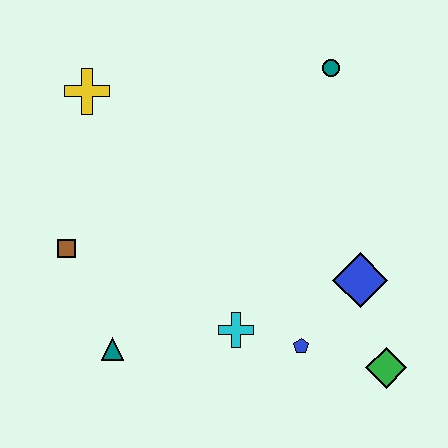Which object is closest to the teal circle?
The blue diamond is closest to the teal circle.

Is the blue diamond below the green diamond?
No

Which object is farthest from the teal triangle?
The teal circle is farthest from the teal triangle.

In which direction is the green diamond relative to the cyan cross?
The green diamond is to the right of the cyan cross.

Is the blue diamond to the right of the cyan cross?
Yes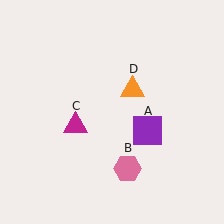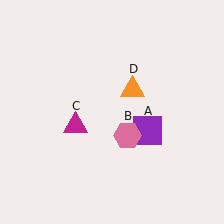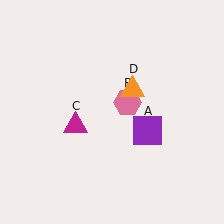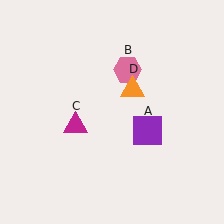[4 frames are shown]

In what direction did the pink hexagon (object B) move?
The pink hexagon (object B) moved up.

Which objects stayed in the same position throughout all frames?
Purple square (object A) and magenta triangle (object C) and orange triangle (object D) remained stationary.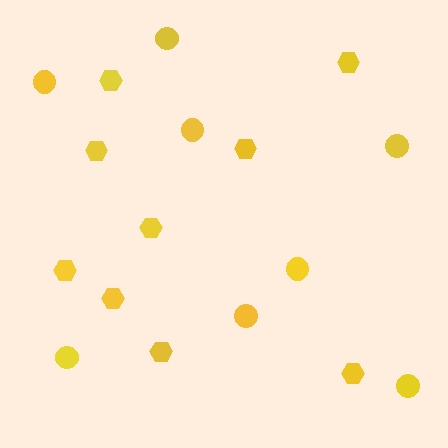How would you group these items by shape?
There are 2 groups: one group of hexagons (9) and one group of circles (8).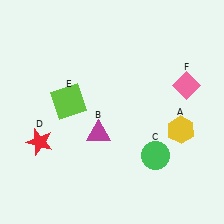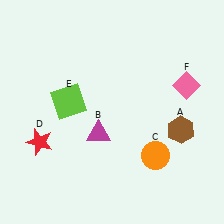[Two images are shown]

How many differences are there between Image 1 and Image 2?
There are 2 differences between the two images.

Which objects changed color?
A changed from yellow to brown. C changed from green to orange.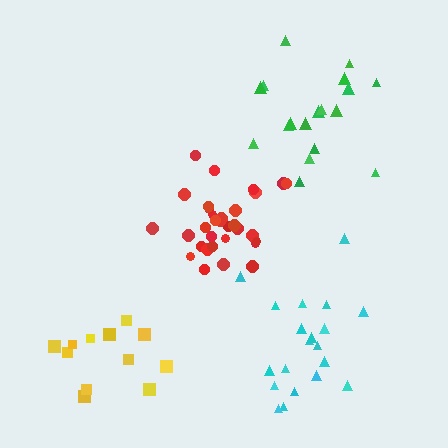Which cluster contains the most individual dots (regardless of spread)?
Red (33).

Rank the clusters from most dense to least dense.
red, yellow, cyan, green.